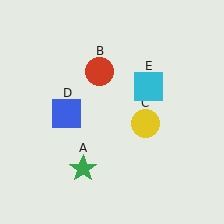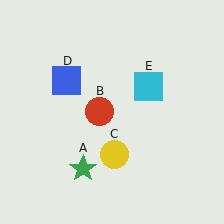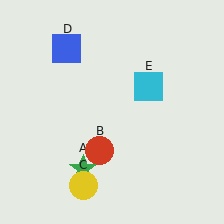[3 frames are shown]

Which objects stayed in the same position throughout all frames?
Green star (object A) and cyan square (object E) remained stationary.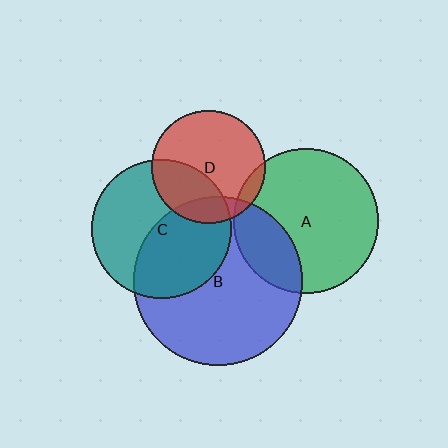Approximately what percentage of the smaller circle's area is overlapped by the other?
Approximately 15%.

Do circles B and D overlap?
Yes.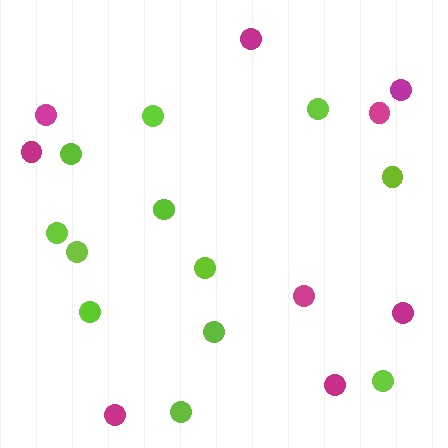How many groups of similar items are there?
There are 2 groups: one group of magenta circles (9) and one group of lime circles (12).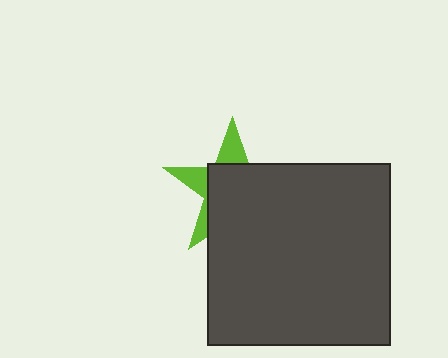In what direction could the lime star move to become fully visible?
The lime star could move toward the upper-left. That would shift it out from behind the dark gray square entirely.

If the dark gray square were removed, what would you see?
You would see the complete lime star.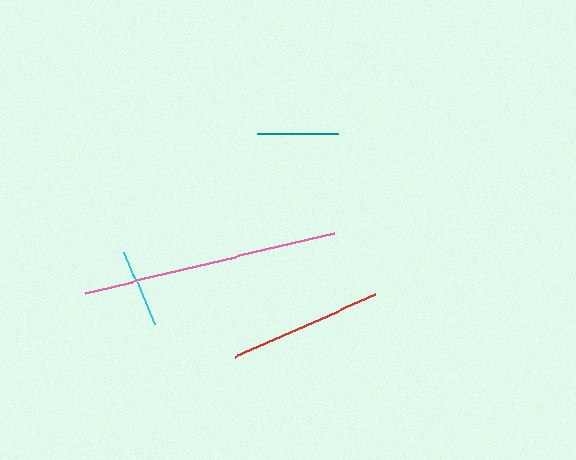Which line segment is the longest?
The pink line is the longest at approximately 257 pixels.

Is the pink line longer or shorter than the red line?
The pink line is longer than the red line.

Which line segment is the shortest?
The cyan line is the shortest at approximately 79 pixels.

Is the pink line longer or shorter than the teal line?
The pink line is longer than the teal line.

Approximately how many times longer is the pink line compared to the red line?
The pink line is approximately 1.7 times the length of the red line.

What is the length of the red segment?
The red segment is approximately 153 pixels long.